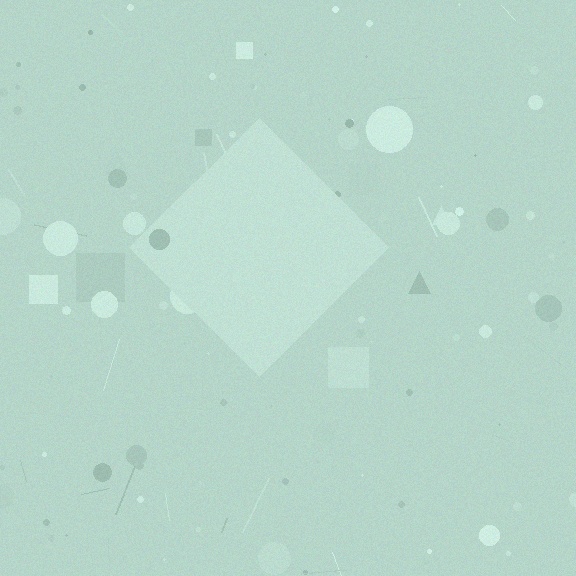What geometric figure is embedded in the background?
A diamond is embedded in the background.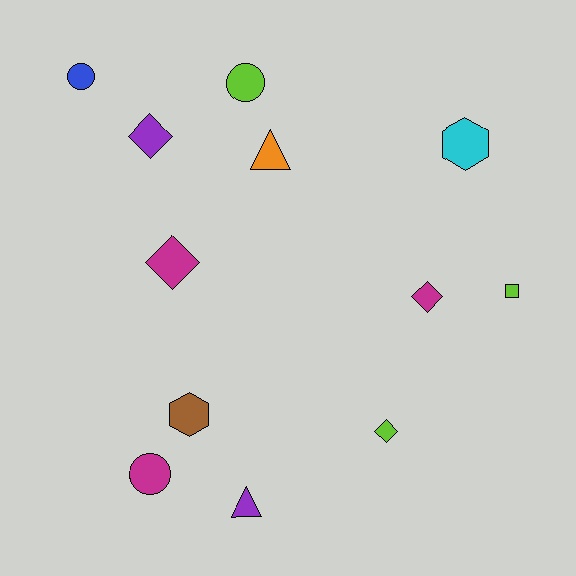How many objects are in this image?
There are 12 objects.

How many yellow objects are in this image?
There are no yellow objects.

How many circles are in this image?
There are 3 circles.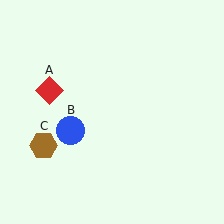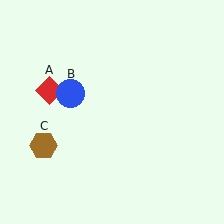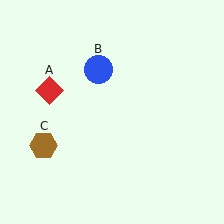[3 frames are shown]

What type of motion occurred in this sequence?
The blue circle (object B) rotated clockwise around the center of the scene.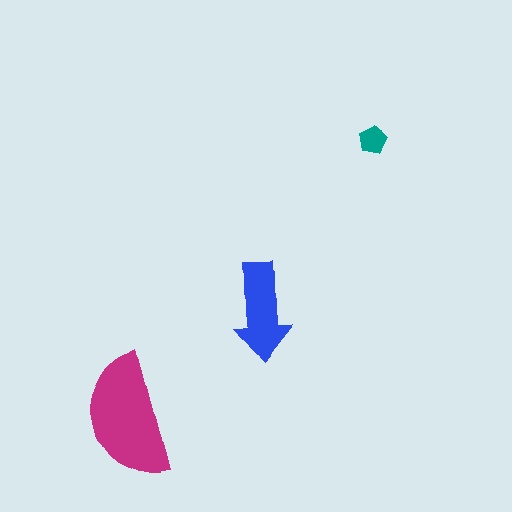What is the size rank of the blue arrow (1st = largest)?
2nd.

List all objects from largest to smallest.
The magenta semicircle, the blue arrow, the teal pentagon.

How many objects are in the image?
There are 3 objects in the image.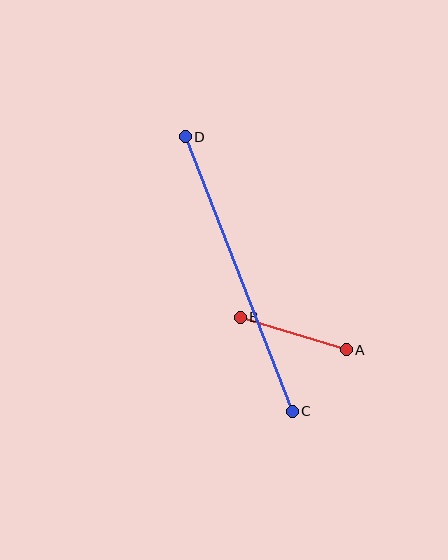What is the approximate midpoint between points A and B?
The midpoint is at approximately (293, 334) pixels.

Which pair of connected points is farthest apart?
Points C and D are farthest apart.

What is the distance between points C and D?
The distance is approximately 295 pixels.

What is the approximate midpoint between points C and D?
The midpoint is at approximately (239, 274) pixels.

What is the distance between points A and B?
The distance is approximately 111 pixels.